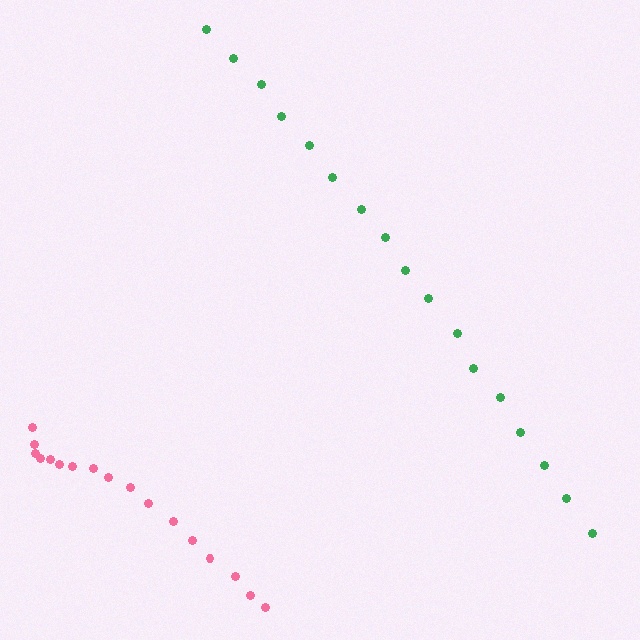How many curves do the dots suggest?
There are 2 distinct paths.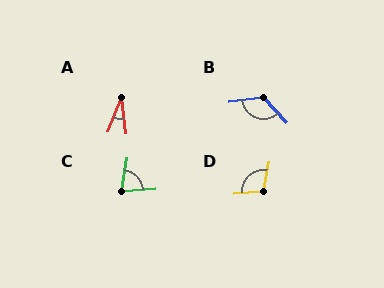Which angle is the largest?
B, at approximately 125 degrees.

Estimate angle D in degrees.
Approximately 105 degrees.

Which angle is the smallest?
A, at approximately 29 degrees.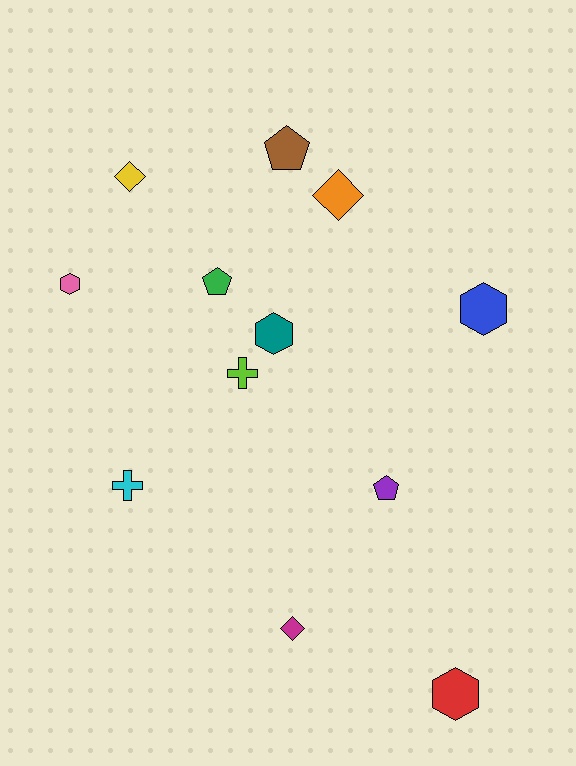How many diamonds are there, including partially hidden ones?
There are 3 diamonds.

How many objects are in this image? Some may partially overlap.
There are 12 objects.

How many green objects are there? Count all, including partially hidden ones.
There is 1 green object.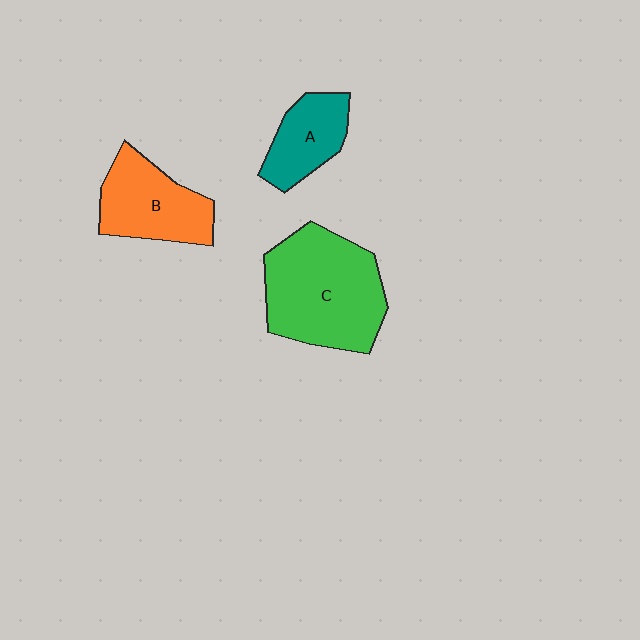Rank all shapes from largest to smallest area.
From largest to smallest: C (green), B (orange), A (teal).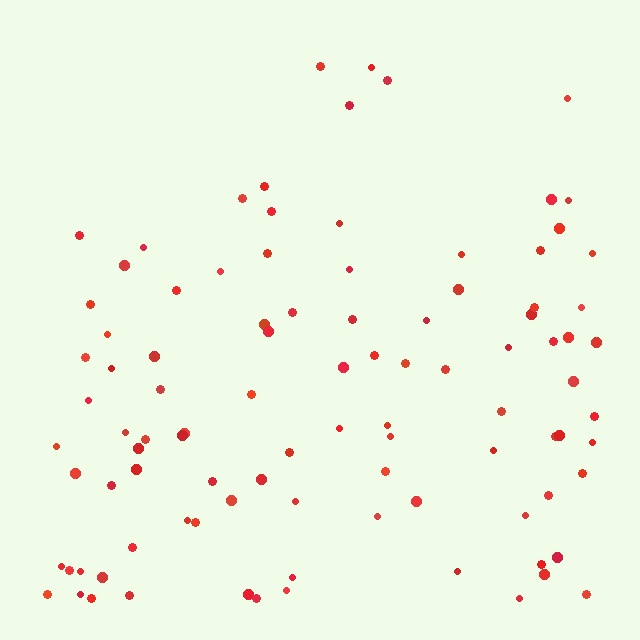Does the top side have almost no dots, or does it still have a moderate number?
Still a moderate number, just noticeably fewer than the bottom.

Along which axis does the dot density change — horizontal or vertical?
Vertical.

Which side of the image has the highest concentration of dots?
The bottom.